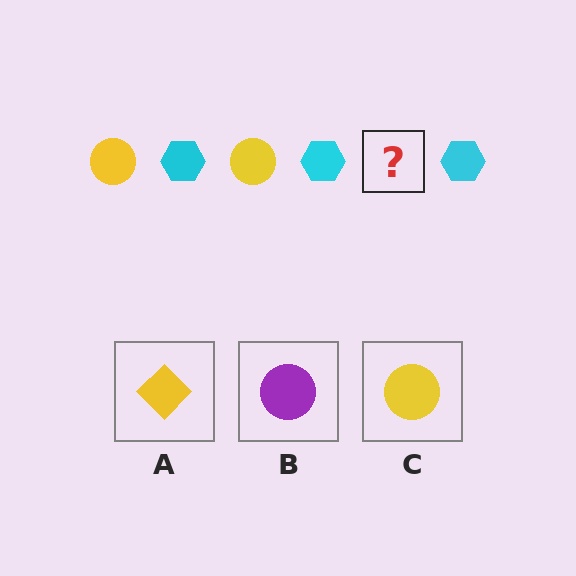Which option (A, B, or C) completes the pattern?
C.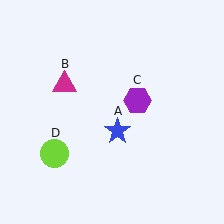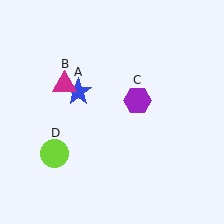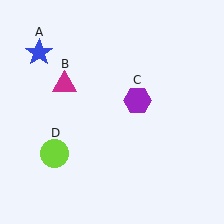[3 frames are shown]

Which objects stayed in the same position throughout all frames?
Magenta triangle (object B) and purple hexagon (object C) and lime circle (object D) remained stationary.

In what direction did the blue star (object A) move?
The blue star (object A) moved up and to the left.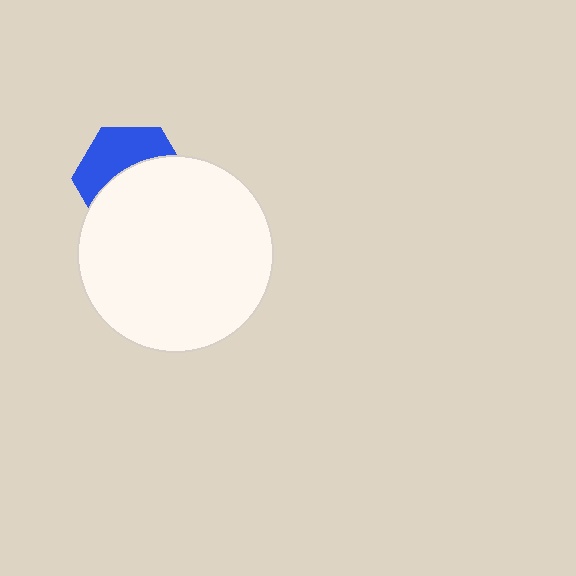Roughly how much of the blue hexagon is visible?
A small part of it is visible (roughly 42%).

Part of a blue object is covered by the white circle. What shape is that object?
It is a hexagon.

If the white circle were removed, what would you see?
You would see the complete blue hexagon.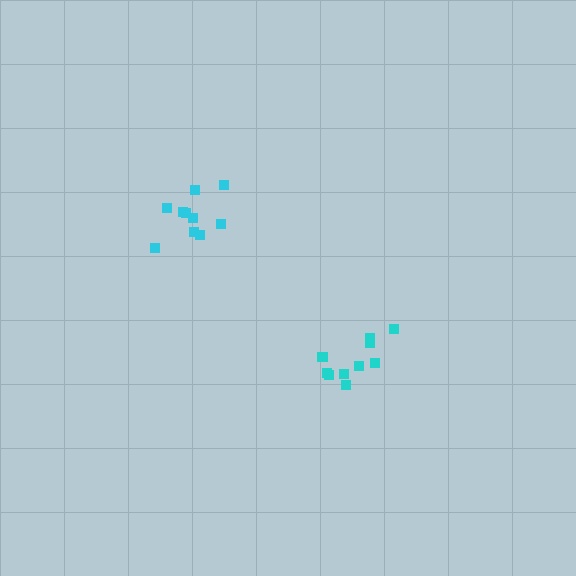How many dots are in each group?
Group 1: 10 dots, Group 2: 10 dots (20 total).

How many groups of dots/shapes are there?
There are 2 groups.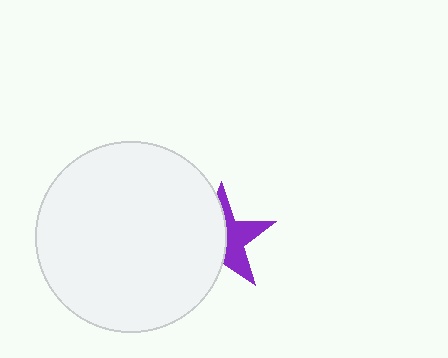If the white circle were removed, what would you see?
You would see the complete purple star.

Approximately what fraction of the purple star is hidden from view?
Roughly 55% of the purple star is hidden behind the white circle.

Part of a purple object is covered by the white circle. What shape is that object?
It is a star.